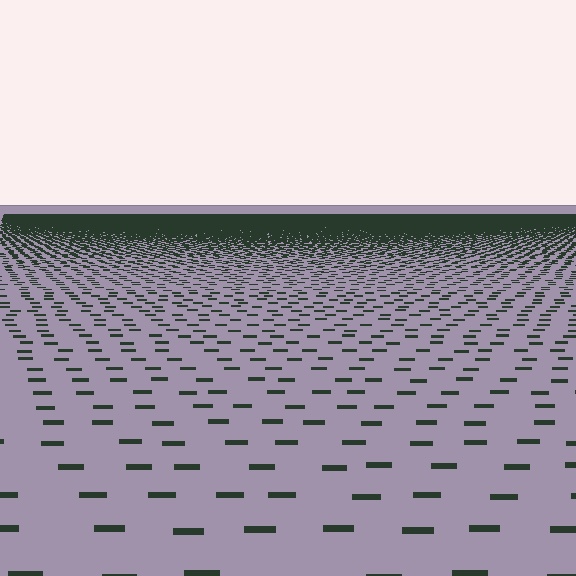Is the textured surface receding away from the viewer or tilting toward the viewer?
The surface is receding away from the viewer. Texture elements get smaller and denser toward the top.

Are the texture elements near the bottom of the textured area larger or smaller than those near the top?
Larger. Near the bottom, elements are closer to the viewer and appear at a bigger on-screen size.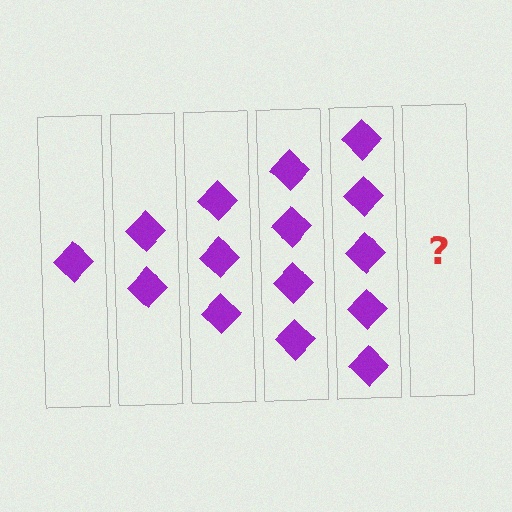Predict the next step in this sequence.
The next step is 6 diamonds.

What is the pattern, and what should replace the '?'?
The pattern is that each step adds one more diamond. The '?' should be 6 diamonds.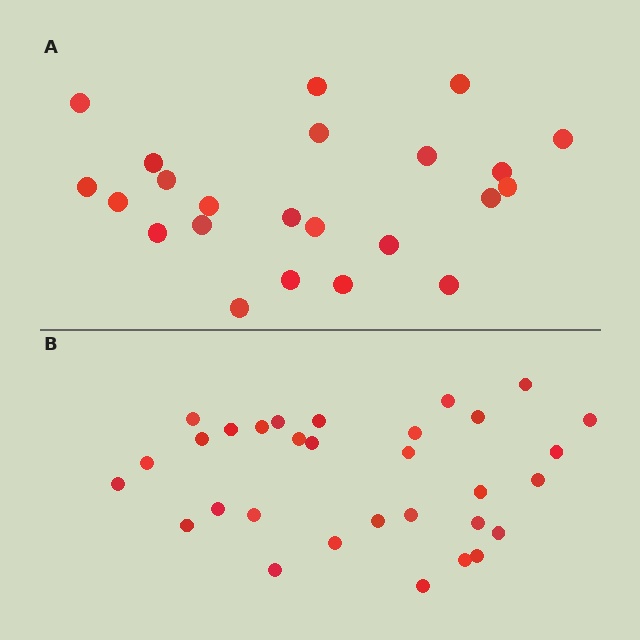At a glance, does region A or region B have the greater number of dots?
Region B (the bottom region) has more dots.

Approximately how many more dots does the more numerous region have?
Region B has roughly 8 or so more dots than region A.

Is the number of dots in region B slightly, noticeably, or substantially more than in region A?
Region B has noticeably more, but not dramatically so. The ratio is roughly 1.3 to 1.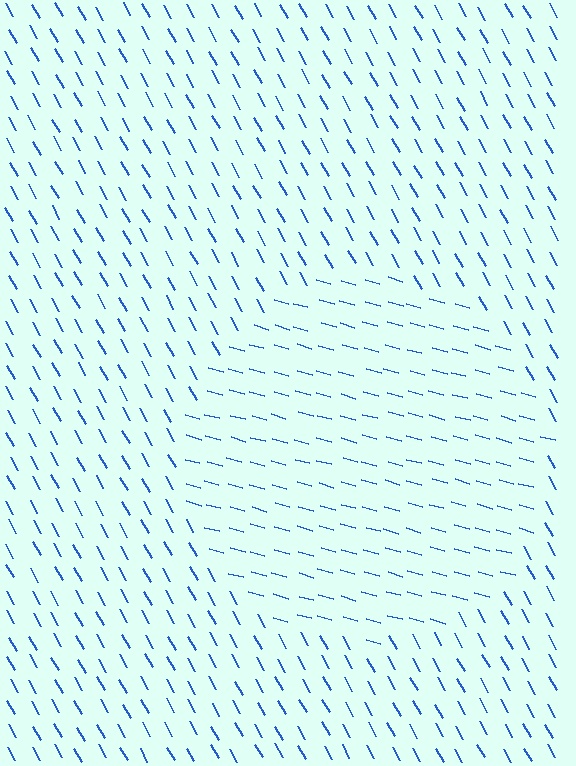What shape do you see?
I see a circle.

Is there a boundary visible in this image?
Yes, there is a texture boundary formed by a change in line orientation.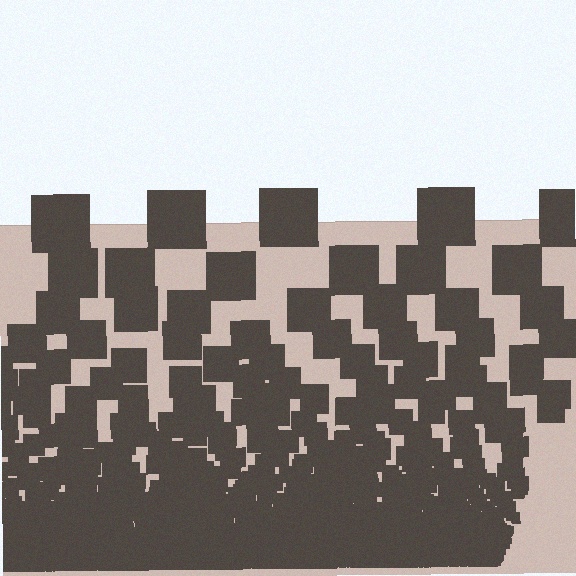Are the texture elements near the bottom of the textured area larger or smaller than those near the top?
Smaller. The gradient is inverted — elements near the bottom are smaller and denser.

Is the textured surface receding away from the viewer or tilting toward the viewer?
The surface appears to tilt toward the viewer. Texture elements get larger and sparser toward the top.